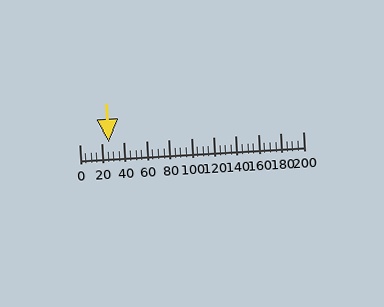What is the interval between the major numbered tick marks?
The major tick marks are spaced 20 units apart.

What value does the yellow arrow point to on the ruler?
The yellow arrow points to approximately 26.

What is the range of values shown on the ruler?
The ruler shows values from 0 to 200.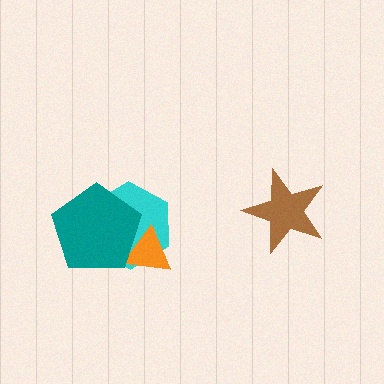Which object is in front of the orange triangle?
The teal pentagon is in front of the orange triangle.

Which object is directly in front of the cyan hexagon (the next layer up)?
The orange triangle is directly in front of the cyan hexagon.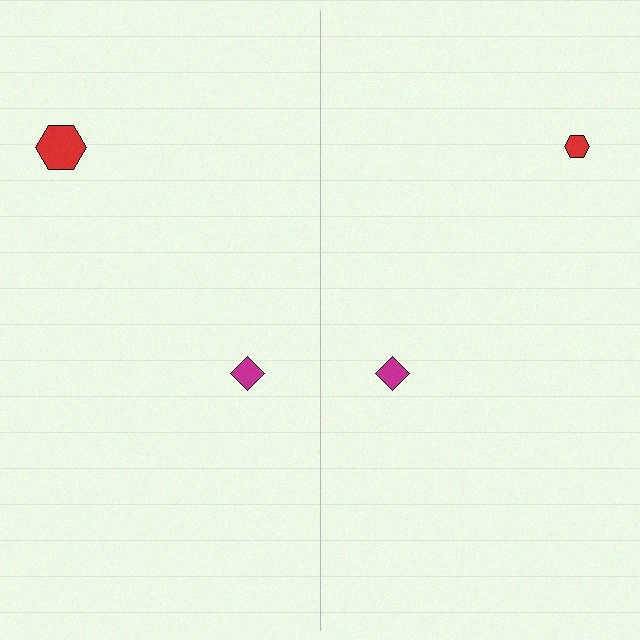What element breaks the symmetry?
The red hexagon on the right side has a different size than its mirror counterpart.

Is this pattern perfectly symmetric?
No, the pattern is not perfectly symmetric. The red hexagon on the right side has a different size than its mirror counterpart.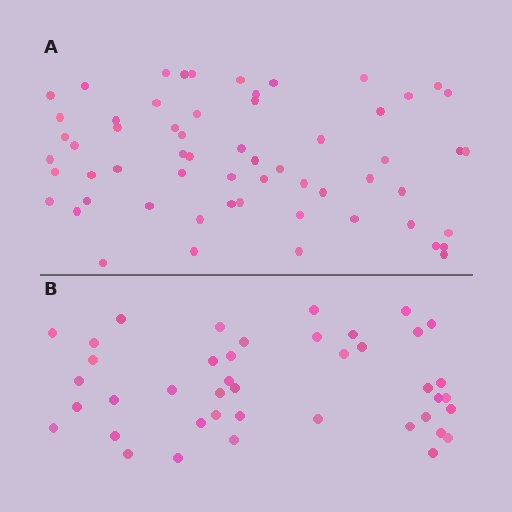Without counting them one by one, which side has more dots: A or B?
Region A (the top region) has more dots.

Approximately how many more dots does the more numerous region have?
Region A has approximately 20 more dots than region B.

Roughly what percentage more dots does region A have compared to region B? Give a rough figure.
About 45% more.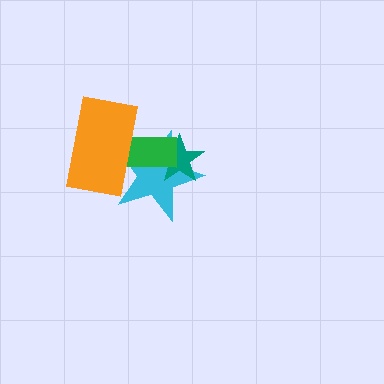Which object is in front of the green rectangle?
The orange rectangle is in front of the green rectangle.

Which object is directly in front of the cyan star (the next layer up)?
The teal star is directly in front of the cyan star.